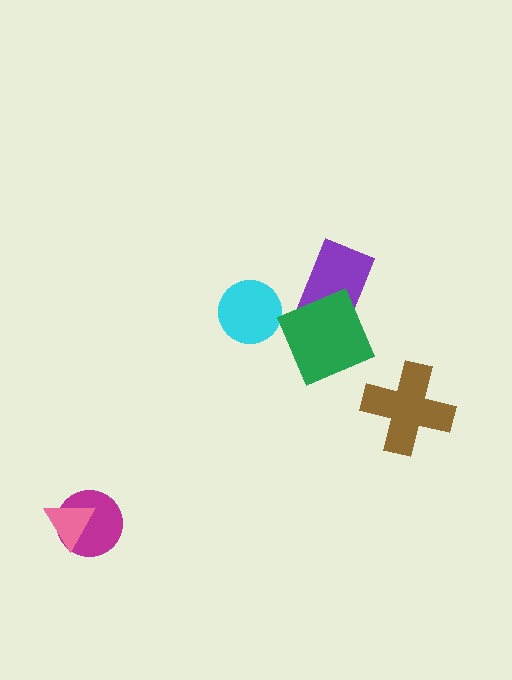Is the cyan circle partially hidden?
No, no other shape covers it.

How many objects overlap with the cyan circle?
0 objects overlap with the cyan circle.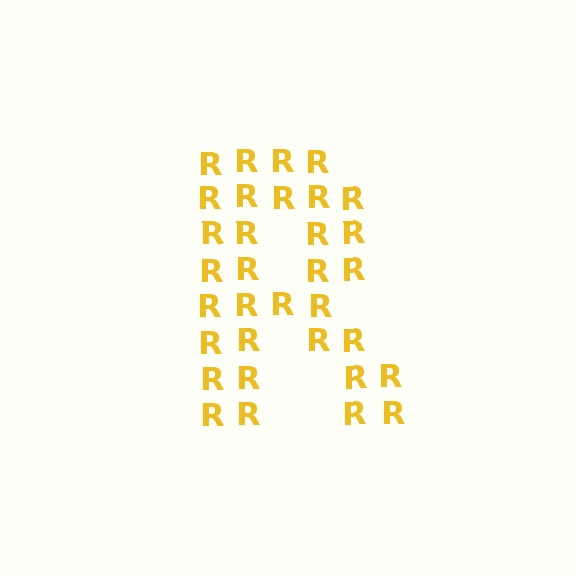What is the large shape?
The large shape is the letter R.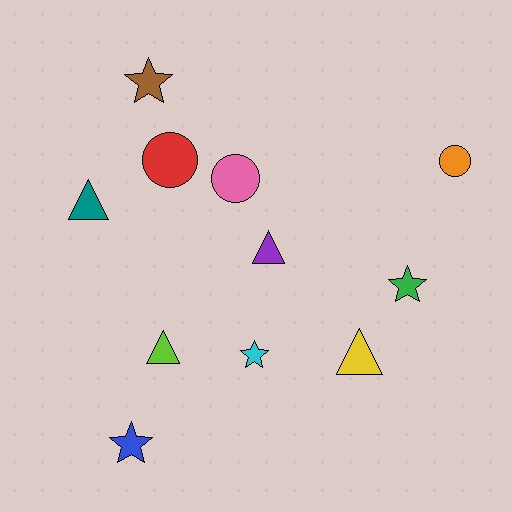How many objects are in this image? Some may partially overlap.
There are 11 objects.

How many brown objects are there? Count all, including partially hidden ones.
There is 1 brown object.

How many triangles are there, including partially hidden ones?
There are 4 triangles.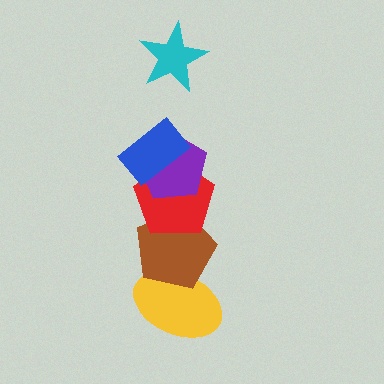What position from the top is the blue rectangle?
The blue rectangle is 2nd from the top.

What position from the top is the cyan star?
The cyan star is 1st from the top.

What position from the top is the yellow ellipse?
The yellow ellipse is 6th from the top.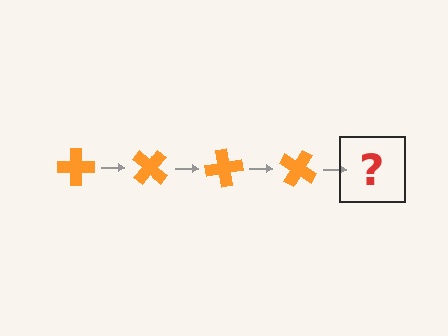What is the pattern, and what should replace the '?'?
The pattern is that the cross rotates 40 degrees each step. The '?' should be an orange cross rotated 160 degrees.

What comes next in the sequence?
The next element should be an orange cross rotated 160 degrees.